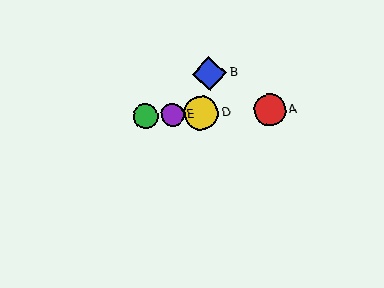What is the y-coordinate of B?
Object B is at y≈74.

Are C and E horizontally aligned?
Yes, both are at y≈116.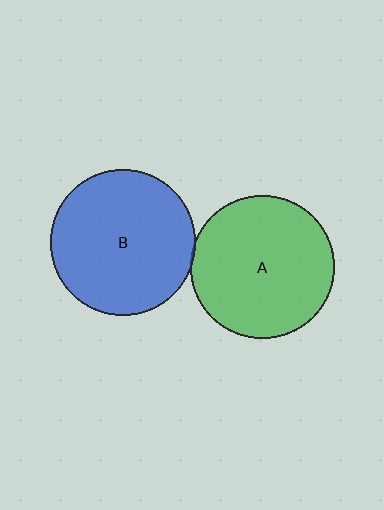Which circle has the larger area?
Circle B (blue).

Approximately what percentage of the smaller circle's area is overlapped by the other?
Approximately 5%.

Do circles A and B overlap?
Yes.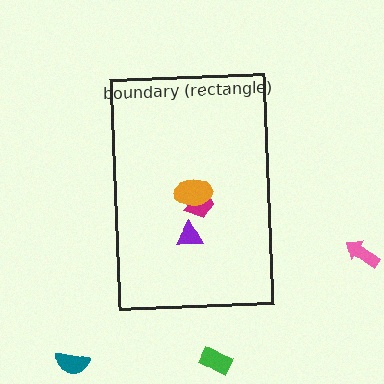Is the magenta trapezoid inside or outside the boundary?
Inside.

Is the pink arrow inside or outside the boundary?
Outside.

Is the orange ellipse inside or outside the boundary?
Inside.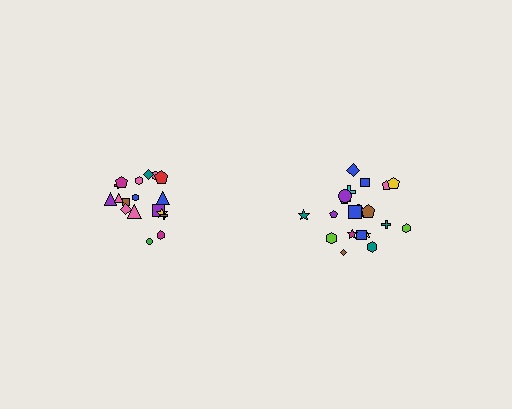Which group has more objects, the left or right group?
The right group.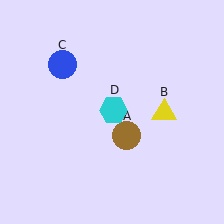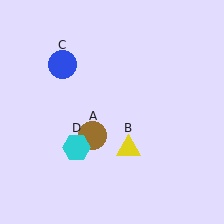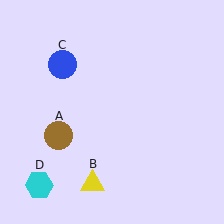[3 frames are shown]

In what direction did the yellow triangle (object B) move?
The yellow triangle (object B) moved down and to the left.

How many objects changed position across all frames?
3 objects changed position: brown circle (object A), yellow triangle (object B), cyan hexagon (object D).